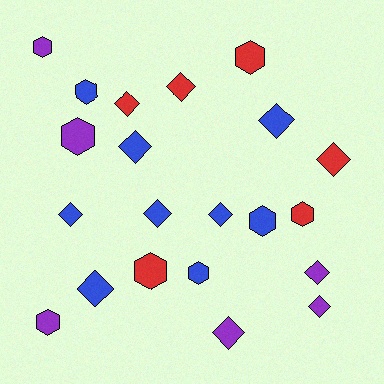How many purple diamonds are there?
There are 3 purple diamonds.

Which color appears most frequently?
Blue, with 9 objects.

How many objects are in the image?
There are 21 objects.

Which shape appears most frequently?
Diamond, with 12 objects.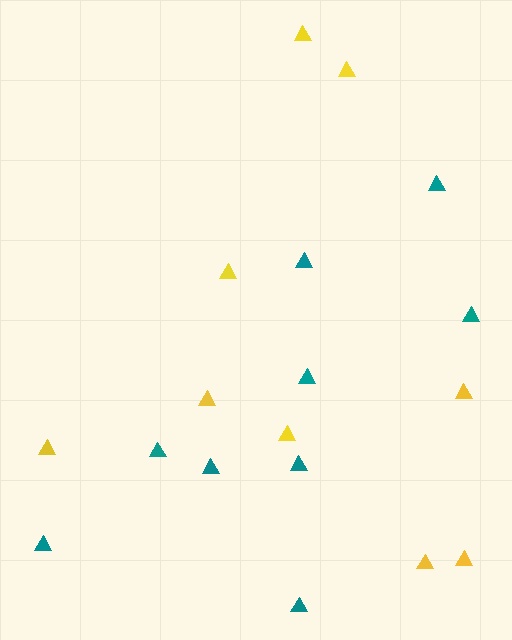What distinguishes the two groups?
There are 2 groups: one group of yellow triangles (9) and one group of teal triangles (9).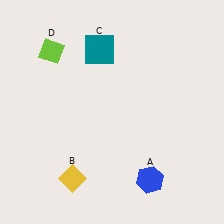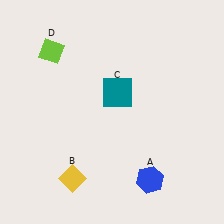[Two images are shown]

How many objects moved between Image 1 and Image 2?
1 object moved between the two images.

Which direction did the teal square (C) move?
The teal square (C) moved down.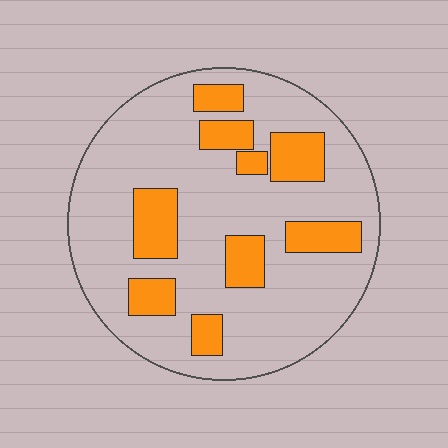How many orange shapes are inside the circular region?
9.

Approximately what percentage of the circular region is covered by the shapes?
Approximately 25%.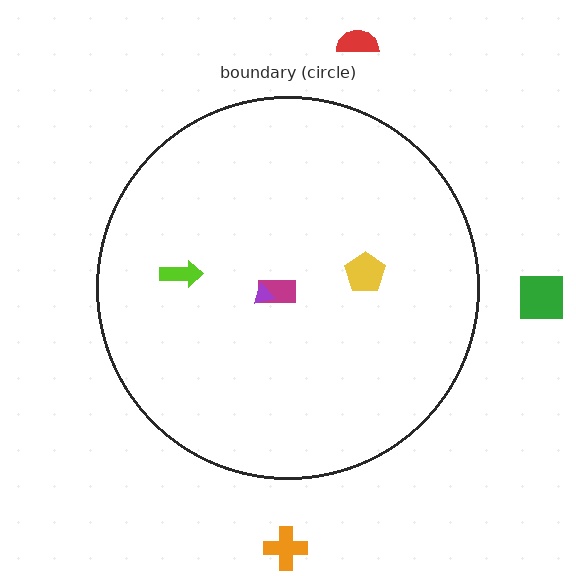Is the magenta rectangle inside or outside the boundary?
Inside.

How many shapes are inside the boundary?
4 inside, 3 outside.